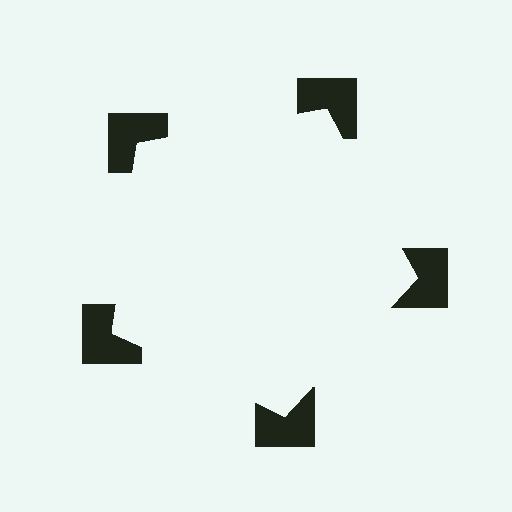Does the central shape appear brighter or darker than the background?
It typically appears slightly brighter than the background, even though no actual brightness change is drawn.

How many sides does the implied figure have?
5 sides.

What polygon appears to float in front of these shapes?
An illusory pentagon — its edges are inferred from the aligned wedge cuts in the notched squares, not physically drawn.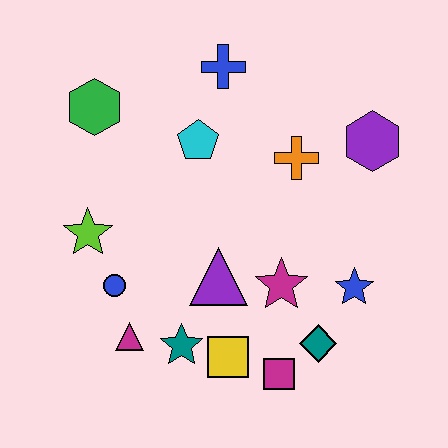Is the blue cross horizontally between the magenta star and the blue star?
No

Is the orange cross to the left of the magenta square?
No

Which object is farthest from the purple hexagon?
The magenta triangle is farthest from the purple hexagon.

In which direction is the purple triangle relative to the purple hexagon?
The purple triangle is to the left of the purple hexagon.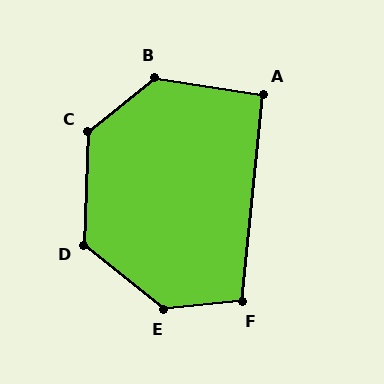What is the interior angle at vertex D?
Approximately 127 degrees (obtuse).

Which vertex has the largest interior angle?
E, at approximately 136 degrees.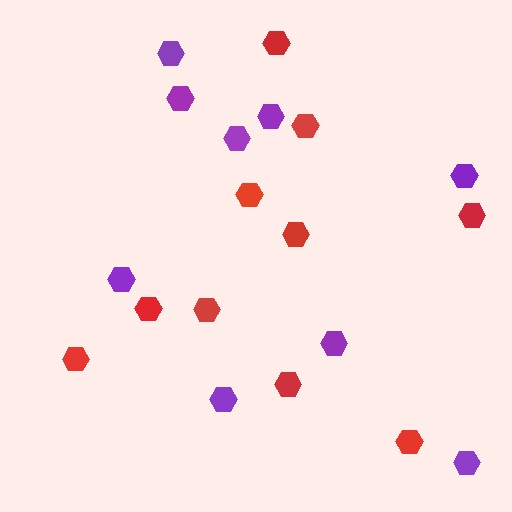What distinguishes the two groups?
There are 2 groups: one group of purple hexagons (9) and one group of red hexagons (10).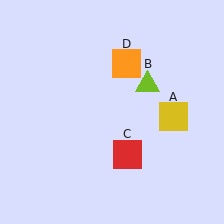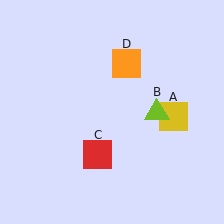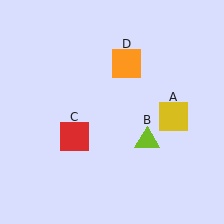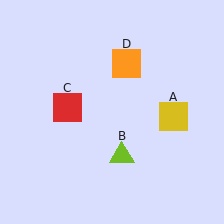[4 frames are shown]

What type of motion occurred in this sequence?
The lime triangle (object B), red square (object C) rotated clockwise around the center of the scene.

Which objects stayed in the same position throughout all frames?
Yellow square (object A) and orange square (object D) remained stationary.